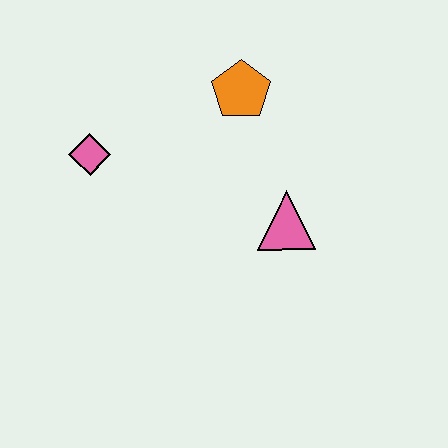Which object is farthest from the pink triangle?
The pink diamond is farthest from the pink triangle.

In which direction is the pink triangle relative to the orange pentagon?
The pink triangle is below the orange pentagon.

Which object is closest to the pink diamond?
The orange pentagon is closest to the pink diamond.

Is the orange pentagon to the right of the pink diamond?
Yes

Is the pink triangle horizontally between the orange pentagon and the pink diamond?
No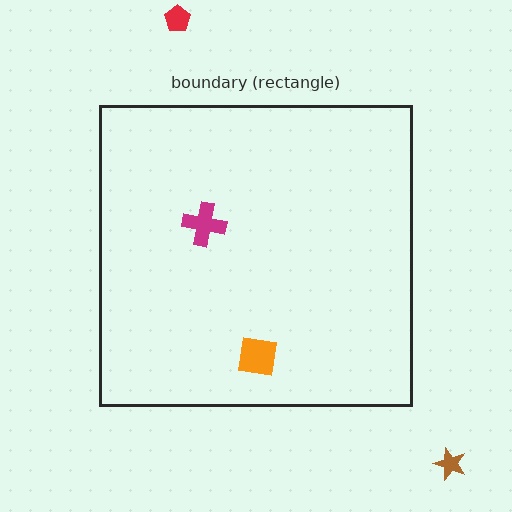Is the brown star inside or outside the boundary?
Outside.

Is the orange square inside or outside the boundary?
Inside.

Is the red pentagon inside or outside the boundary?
Outside.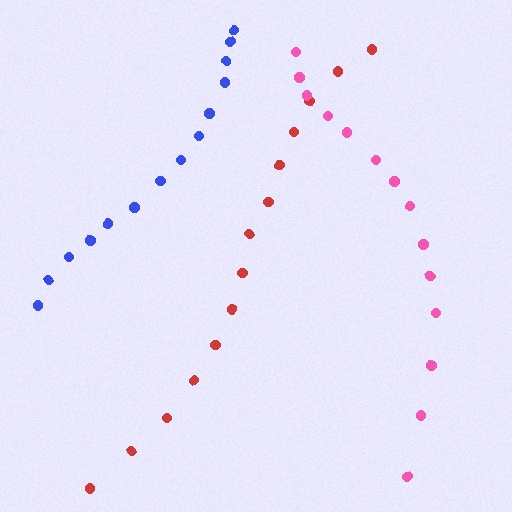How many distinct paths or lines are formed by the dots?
There are 3 distinct paths.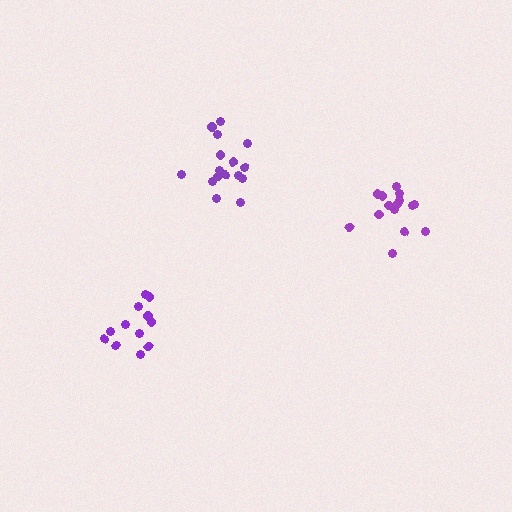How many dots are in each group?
Group 1: 12 dots, Group 2: 15 dots, Group 3: 16 dots (43 total).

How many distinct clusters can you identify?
There are 3 distinct clusters.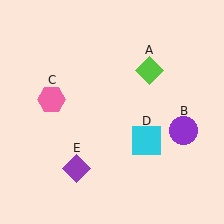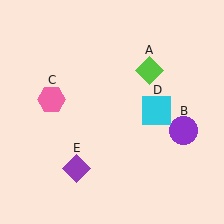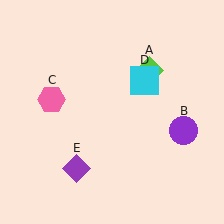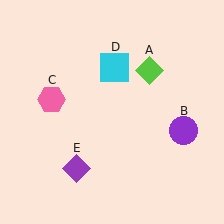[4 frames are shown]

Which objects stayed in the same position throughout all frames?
Lime diamond (object A) and purple circle (object B) and pink hexagon (object C) and purple diamond (object E) remained stationary.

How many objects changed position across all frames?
1 object changed position: cyan square (object D).